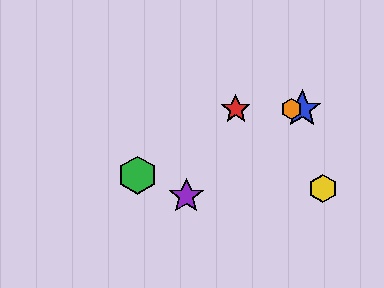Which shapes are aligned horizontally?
The red star, the blue star, the orange hexagon are aligned horizontally.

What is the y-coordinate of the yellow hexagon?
The yellow hexagon is at y≈188.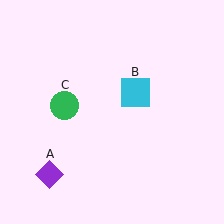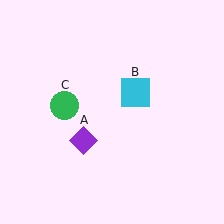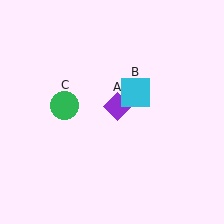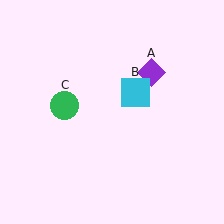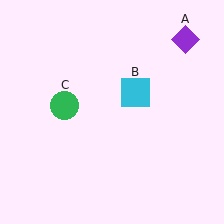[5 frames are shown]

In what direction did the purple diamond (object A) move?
The purple diamond (object A) moved up and to the right.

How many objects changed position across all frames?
1 object changed position: purple diamond (object A).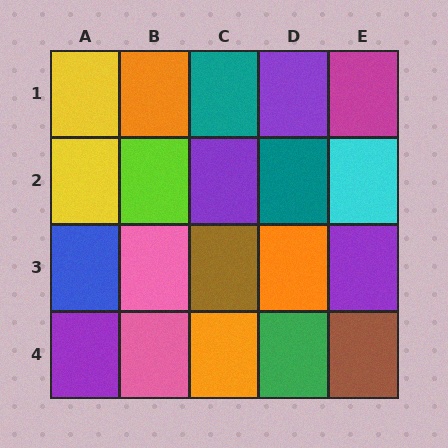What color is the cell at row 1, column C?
Teal.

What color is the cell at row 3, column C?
Brown.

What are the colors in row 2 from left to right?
Yellow, lime, purple, teal, cyan.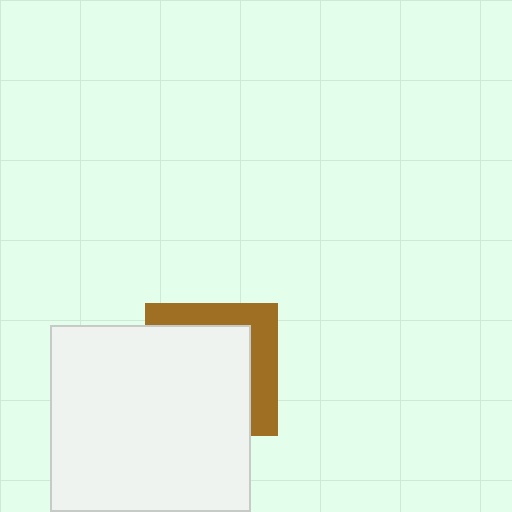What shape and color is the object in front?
The object in front is a white rectangle.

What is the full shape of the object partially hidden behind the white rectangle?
The partially hidden object is a brown square.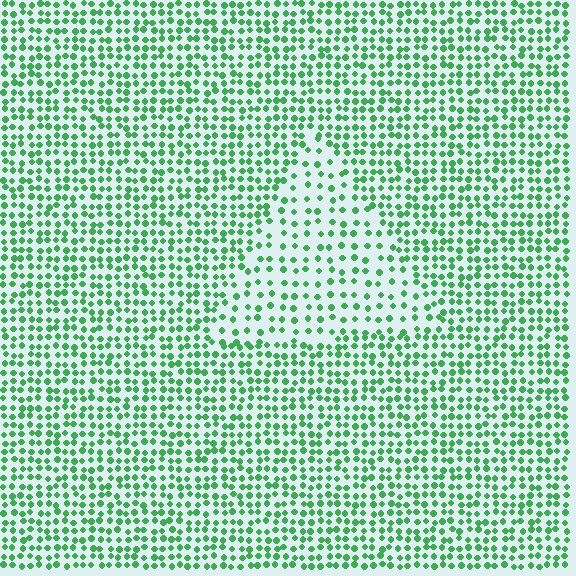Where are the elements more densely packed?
The elements are more densely packed outside the triangle boundary.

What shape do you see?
I see a triangle.